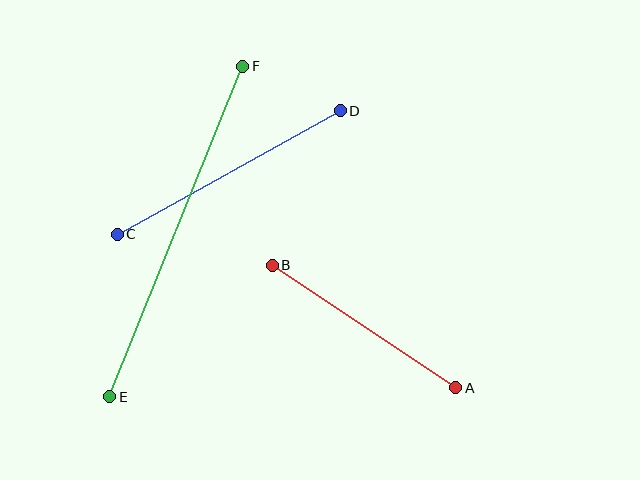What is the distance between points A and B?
The distance is approximately 221 pixels.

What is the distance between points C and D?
The distance is approximately 255 pixels.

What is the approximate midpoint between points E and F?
The midpoint is at approximately (176, 232) pixels.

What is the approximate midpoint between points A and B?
The midpoint is at approximately (364, 327) pixels.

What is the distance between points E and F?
The distance is approximately 356 pixels.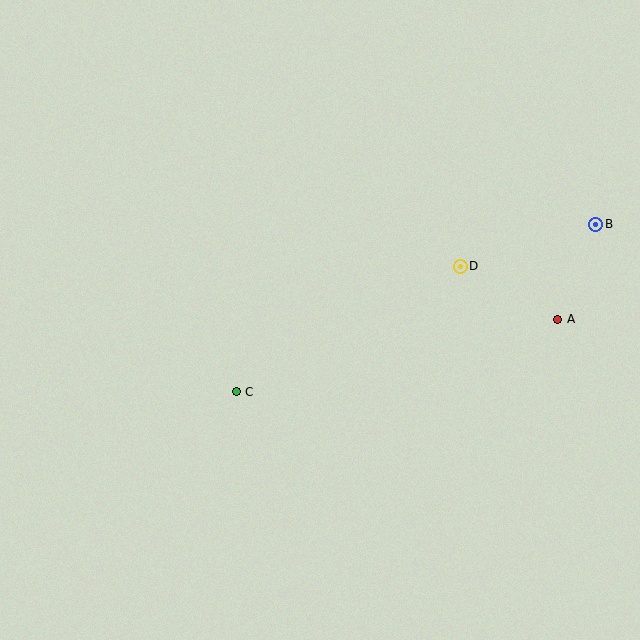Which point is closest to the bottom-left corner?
Point C is closest to the bottom-left corner.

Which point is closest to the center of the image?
Point C at (236, 392) is closest to the center.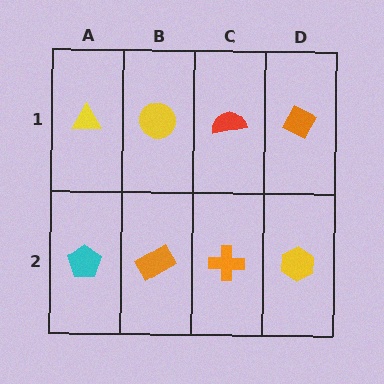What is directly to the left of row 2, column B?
A cyan pentagon.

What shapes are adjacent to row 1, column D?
A yellow hexagon (row 2, column D), a red semicircle (row 1, column C).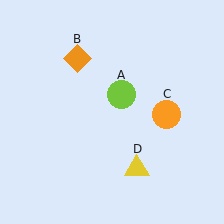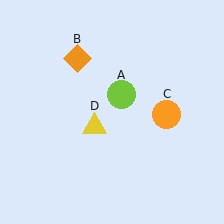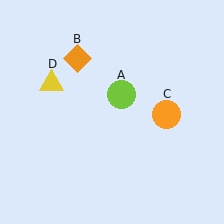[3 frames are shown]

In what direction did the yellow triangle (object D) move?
The yellow triangle (object D) moved up and to the left.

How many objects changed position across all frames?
1 object changed position: yellow triangle (object D).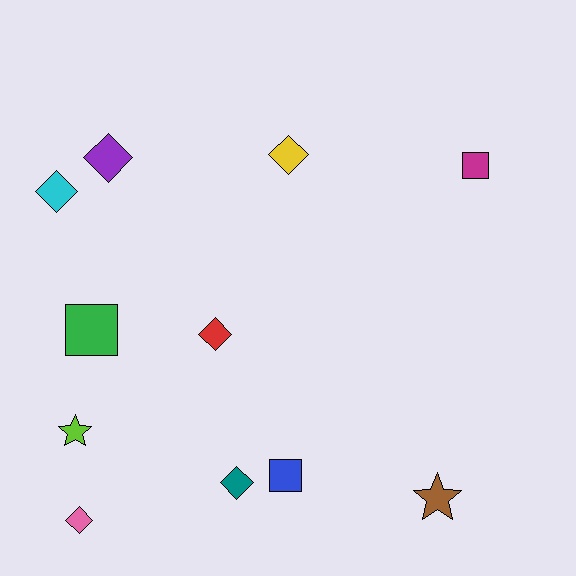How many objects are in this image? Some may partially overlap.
There are 11 objects.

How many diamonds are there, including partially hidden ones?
There are 6 diamonds.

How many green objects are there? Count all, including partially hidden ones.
There is 1 green object.